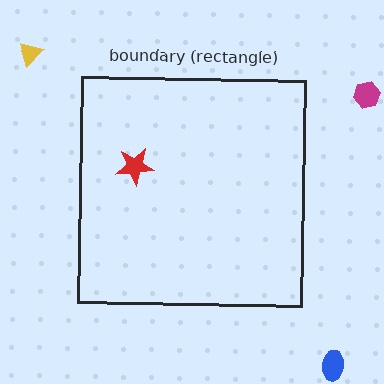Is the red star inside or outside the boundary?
Inside.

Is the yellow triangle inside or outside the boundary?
Outside.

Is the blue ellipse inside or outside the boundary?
Outside.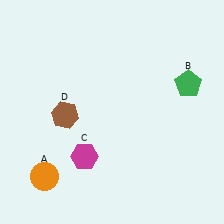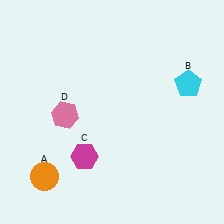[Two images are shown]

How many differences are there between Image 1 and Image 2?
There are 2 differences between the two images.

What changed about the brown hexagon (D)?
In Image 1, D is brown. In Image 2, it changed to pink.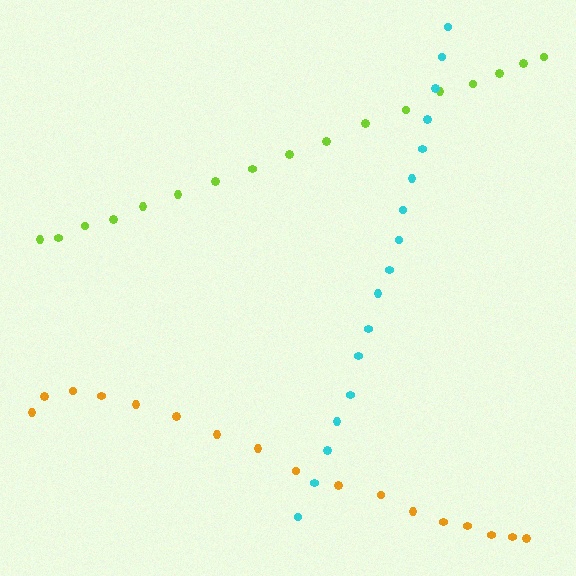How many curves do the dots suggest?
There are 3 distinct paths.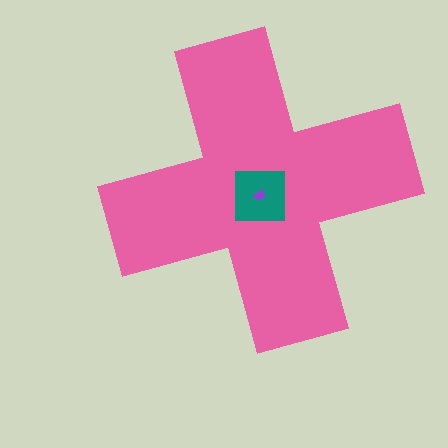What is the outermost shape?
The pink cross.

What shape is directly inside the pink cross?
The teal square.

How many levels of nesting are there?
3.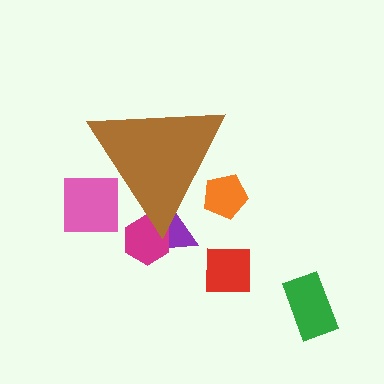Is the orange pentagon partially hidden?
Yes, the orange pentagon is partially hidden behind the brown triangle.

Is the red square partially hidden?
No, the red square is fully visible.